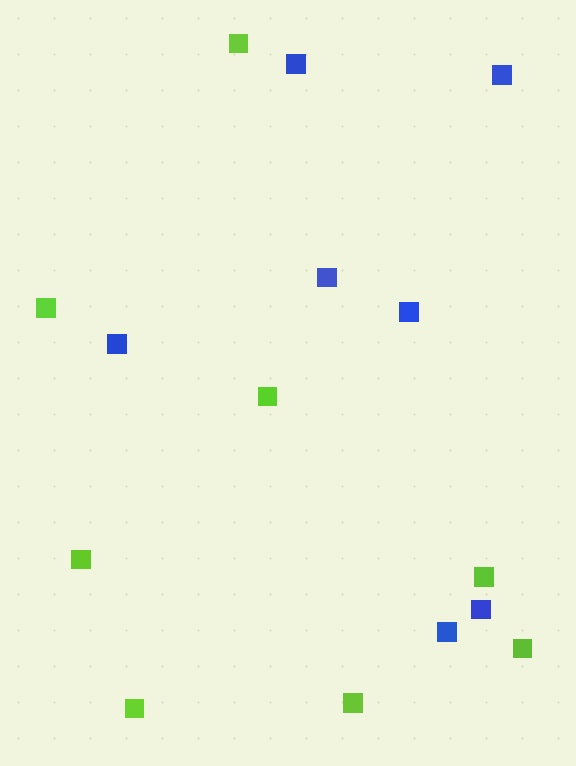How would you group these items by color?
There are 2 groups: one group of blue squares (7) and one group of lime squares (8).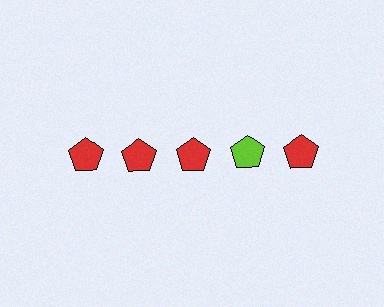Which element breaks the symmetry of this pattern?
The lime pentagon in the top row, second from right column breaks the symmetry. All other shapes are red pentagons.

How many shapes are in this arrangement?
There are 5 shapes arranged in a grid pattern.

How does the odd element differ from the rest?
It has a different color: lime instead of red.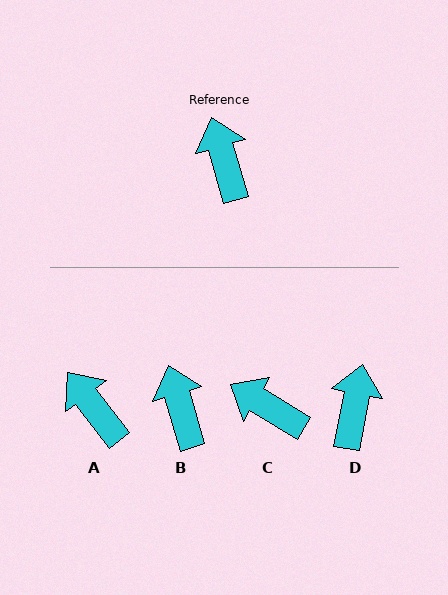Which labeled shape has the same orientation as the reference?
B.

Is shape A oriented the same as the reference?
No, it is off by about 21 degrees.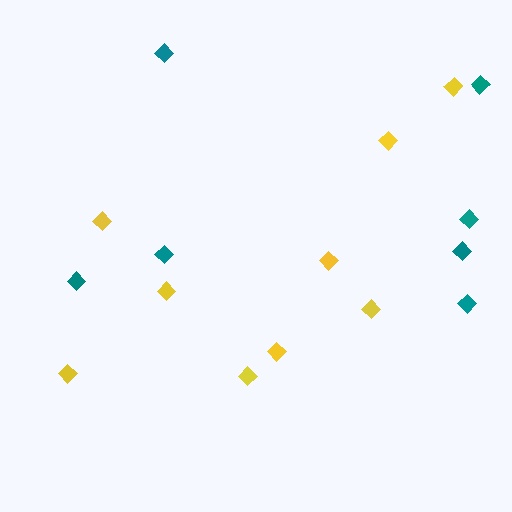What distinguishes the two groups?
There are 2 groups: one group of teal diamonds (7) and one group of yellow diamonds (9).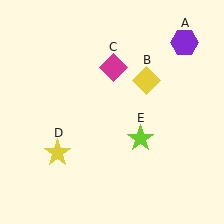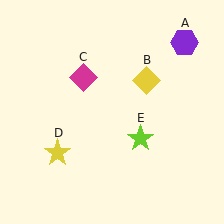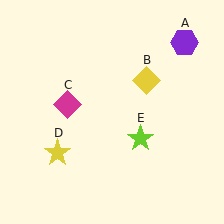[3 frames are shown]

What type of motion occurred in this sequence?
The magenta diamond (object C) rotated counterclockwise around the center of the scene.